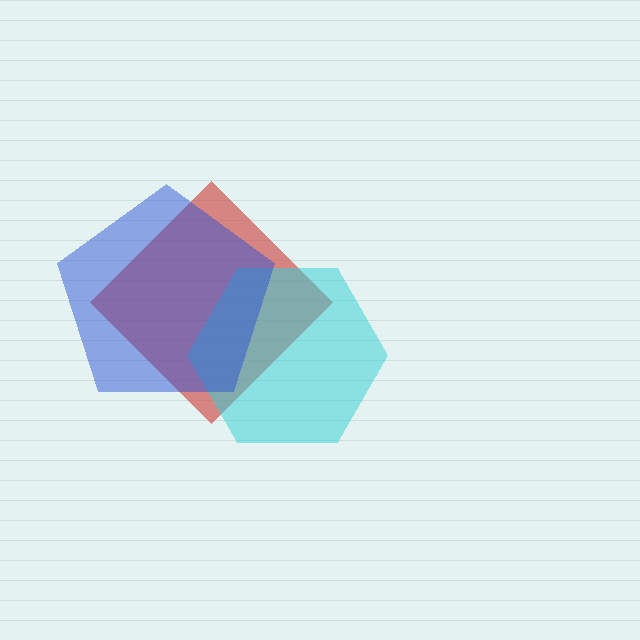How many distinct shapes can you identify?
There are 3 distinct shapes: a red diamond, a cyan hexagon, a blue pentagon.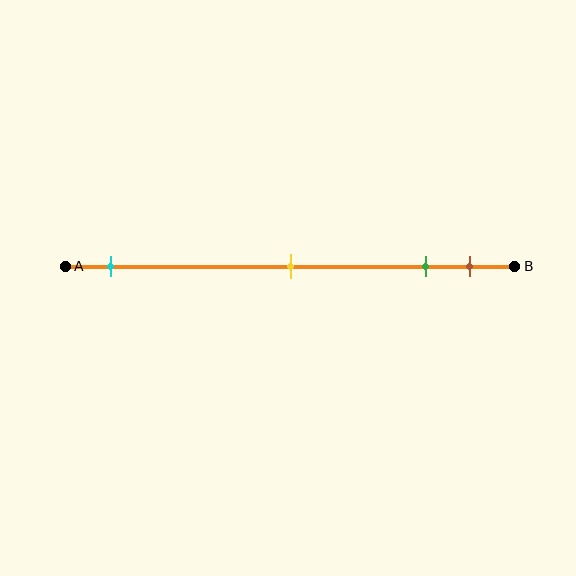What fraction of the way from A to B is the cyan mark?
The cyan mark is approximately 10% (0.1) of the way from A to B.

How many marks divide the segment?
There are 4 marks dividing the segment.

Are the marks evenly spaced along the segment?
No, the marks are not evenly spaced.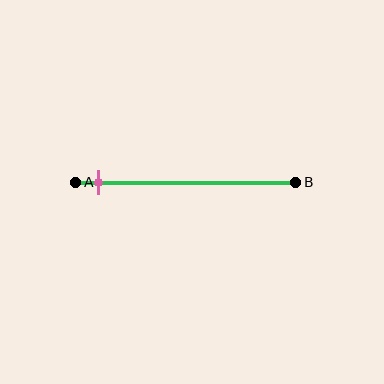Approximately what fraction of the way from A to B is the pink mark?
The pink mark is approximately 10% of the way from A to B.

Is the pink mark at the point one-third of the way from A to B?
No, the mark is at about 10% from A, not at the 33% one-third point.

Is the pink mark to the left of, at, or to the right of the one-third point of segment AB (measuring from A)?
The pink mark is to the left of the one-third point of segment AB.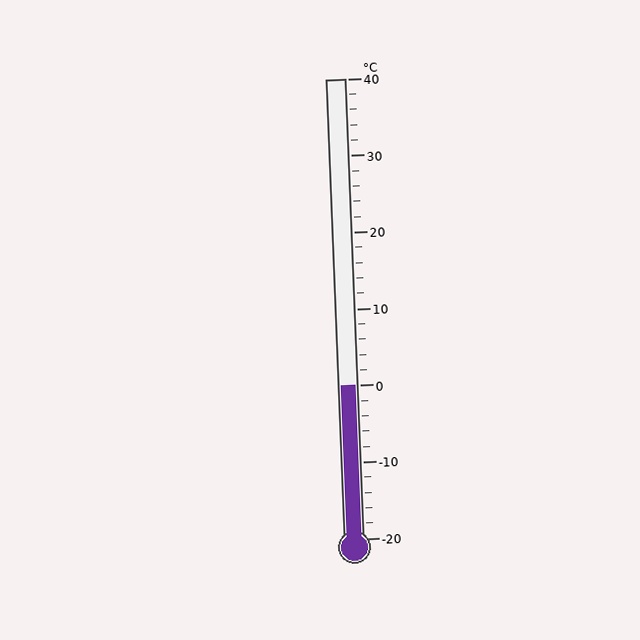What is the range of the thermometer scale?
The thermometer scale ranges from -20°C to 40°C.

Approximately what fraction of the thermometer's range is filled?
The thermometer is filled to approximately 35% of its range.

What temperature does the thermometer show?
The thermometer shows approximately 0°C.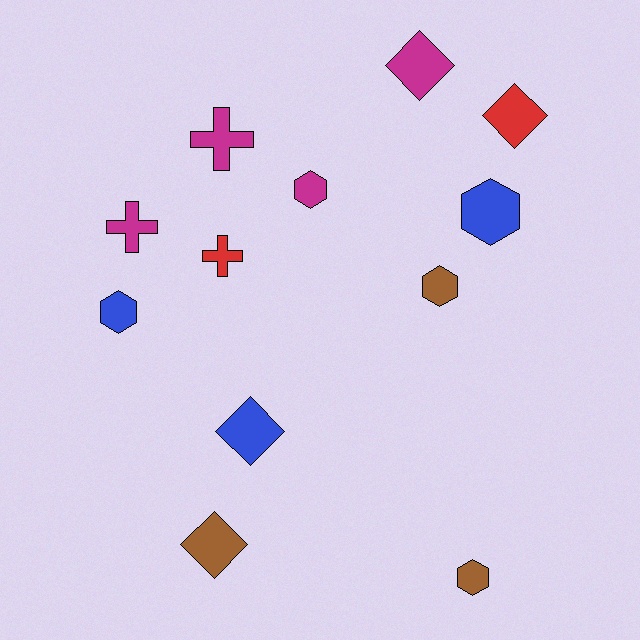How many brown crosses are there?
There are no brown crosses.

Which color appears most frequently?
Magenta, with 4 objects.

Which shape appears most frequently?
Hexagon, with 5 objects.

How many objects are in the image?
There are 12 objects.